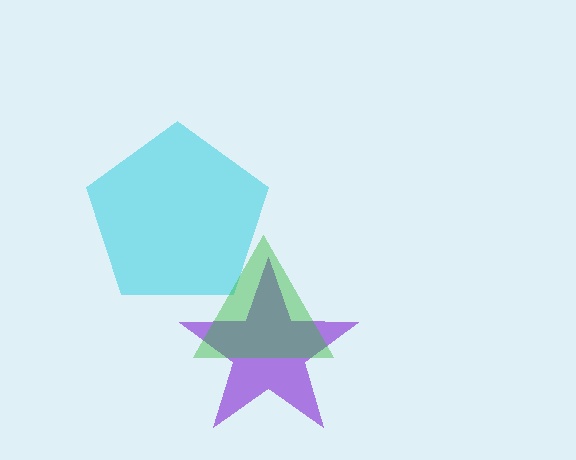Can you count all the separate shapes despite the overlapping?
Yes, there are 3 separate shapes.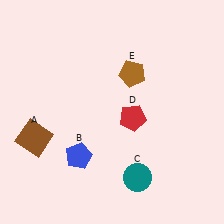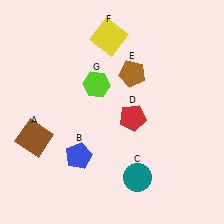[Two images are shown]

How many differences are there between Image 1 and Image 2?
There are 2 differences between the two images.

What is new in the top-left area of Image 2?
A yellow square (F) was added in the top-left area of Image 2.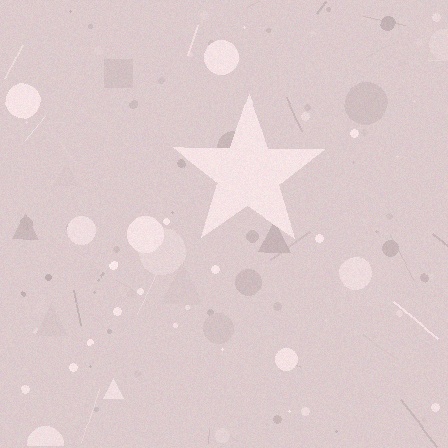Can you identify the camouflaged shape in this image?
The camouflaged shape is a star.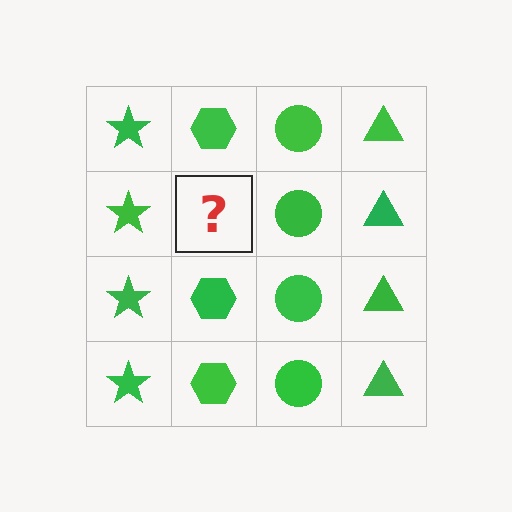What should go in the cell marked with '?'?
The missing cell should contain a green hexagon.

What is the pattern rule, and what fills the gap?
The rule is that each column has a consistent shape. The gap should be filled with a green hexagon.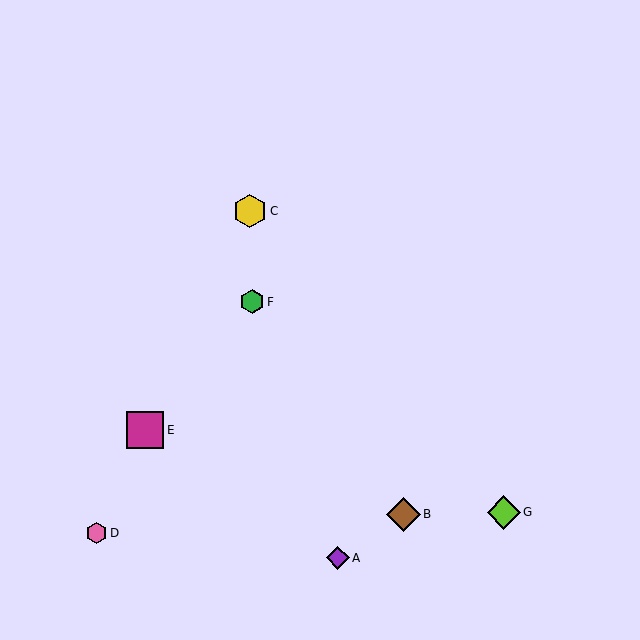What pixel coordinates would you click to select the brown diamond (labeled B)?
Click at (403, 514) to select the brown diamond B.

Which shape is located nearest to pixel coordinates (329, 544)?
The purple diamond (labeled A) at (338, 558) is nearest to that location.